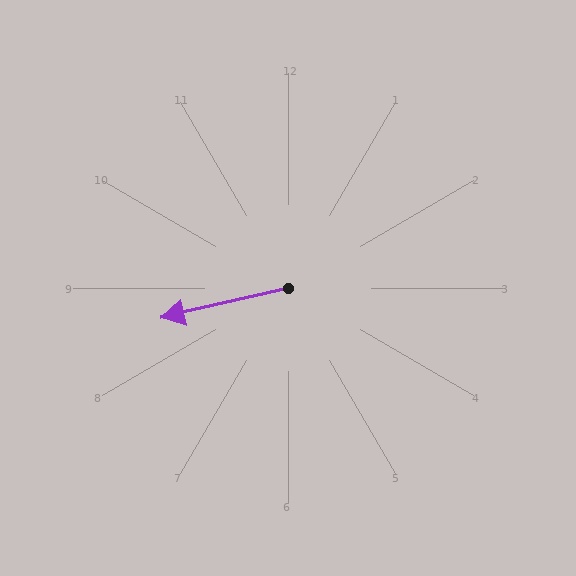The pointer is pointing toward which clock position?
Roughly 9 o'clock.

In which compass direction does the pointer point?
West.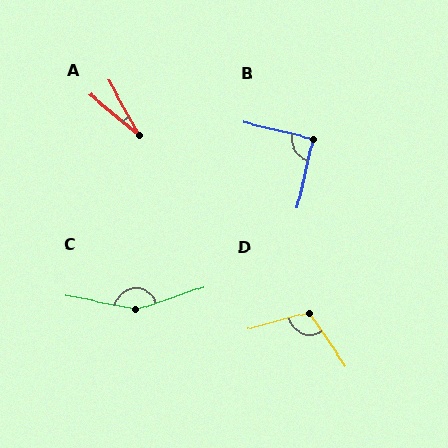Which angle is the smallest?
A, at approximately 21 degrees.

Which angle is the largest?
C, at approximately 150 degrees.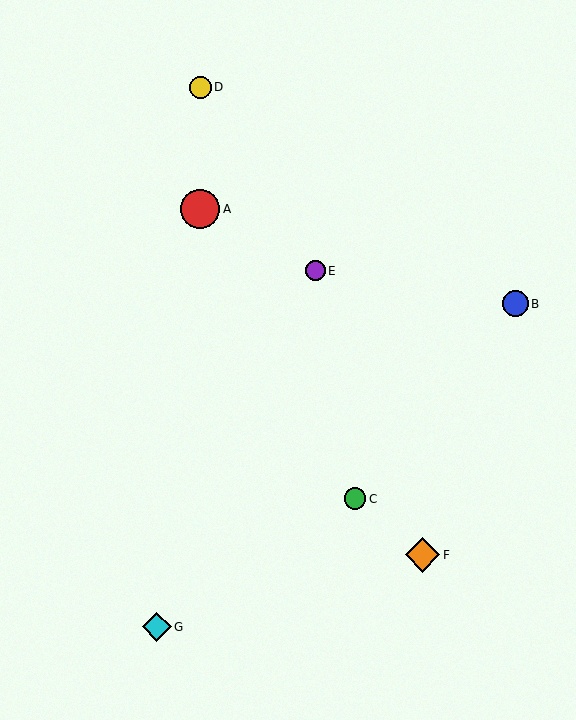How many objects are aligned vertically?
2 objects (A, D) are aligned vertically.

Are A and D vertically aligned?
Yes, both are at x≈200.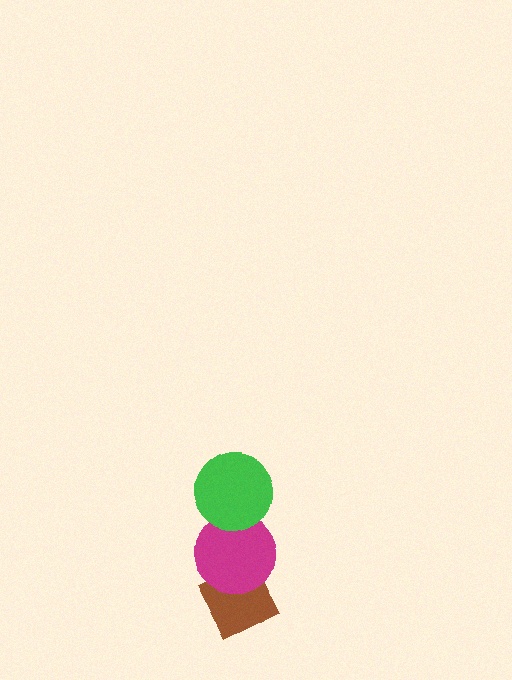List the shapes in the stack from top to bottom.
From top to bottom: the green circle, the magenta circle, the brown diamond.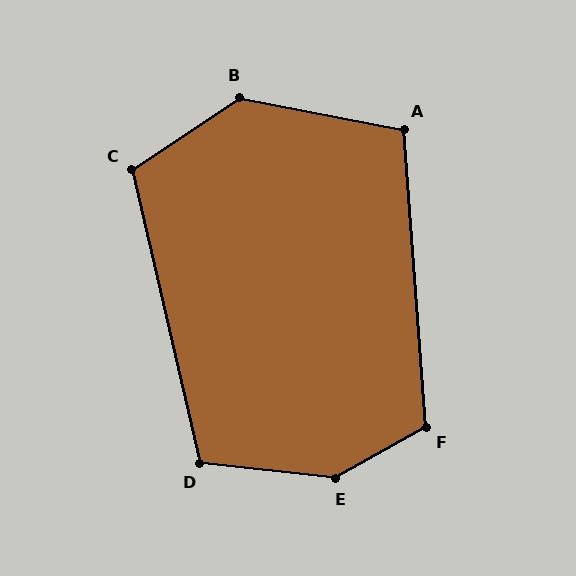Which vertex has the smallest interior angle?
A, at approximately 105 degrees.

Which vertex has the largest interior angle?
E, at approximately 144 degrees.